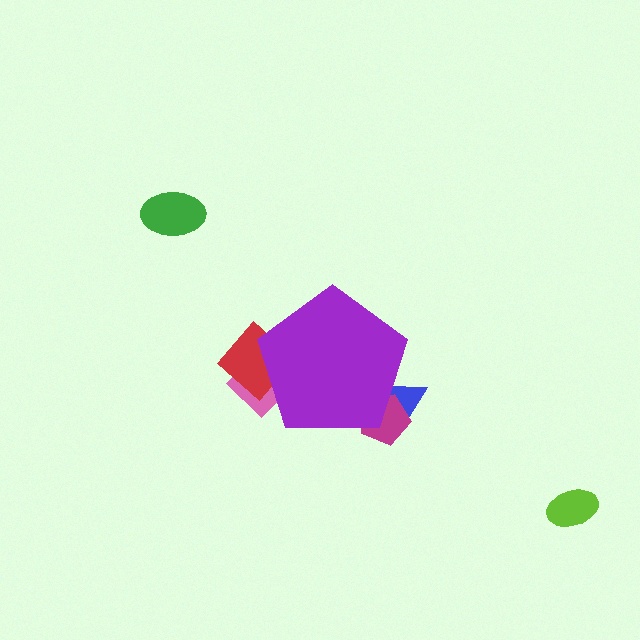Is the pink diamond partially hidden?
Yes, the pink diamond is partially hidden behind the purple pentagon.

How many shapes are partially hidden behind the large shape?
4 shapes are partially hidden.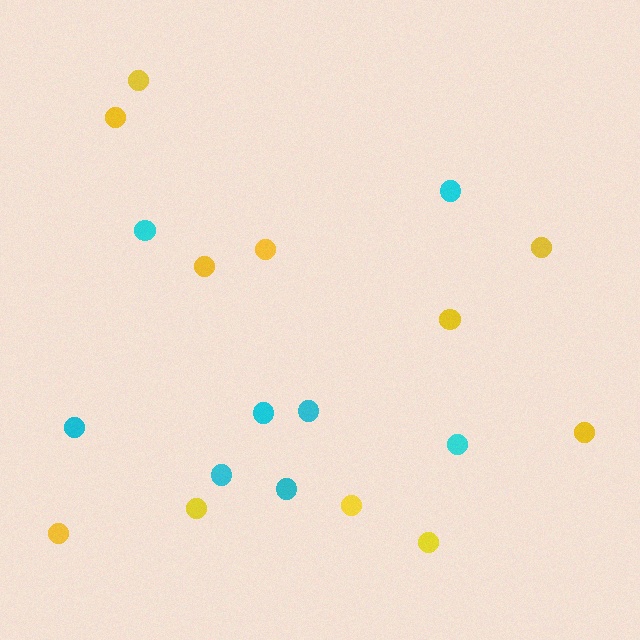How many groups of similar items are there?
There are 2 groups: one group of yellow circles (11) and one group of cyan circles (8).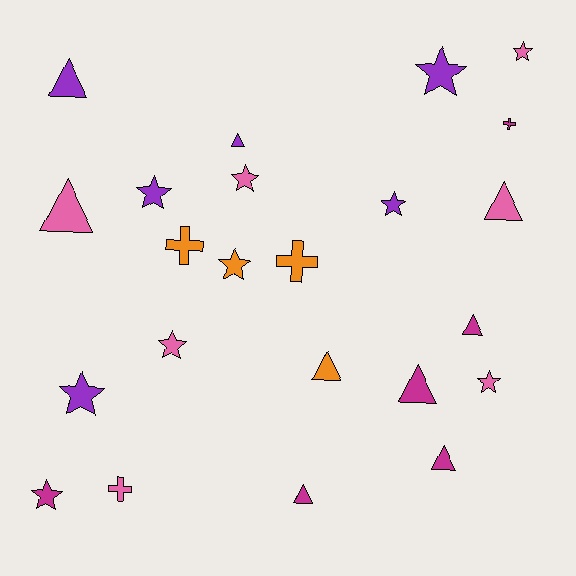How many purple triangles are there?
There are 2 purple triangles.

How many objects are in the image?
There are 23 objects.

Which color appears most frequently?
Pink, with 7 objects.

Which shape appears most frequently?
Star, with 10 objects.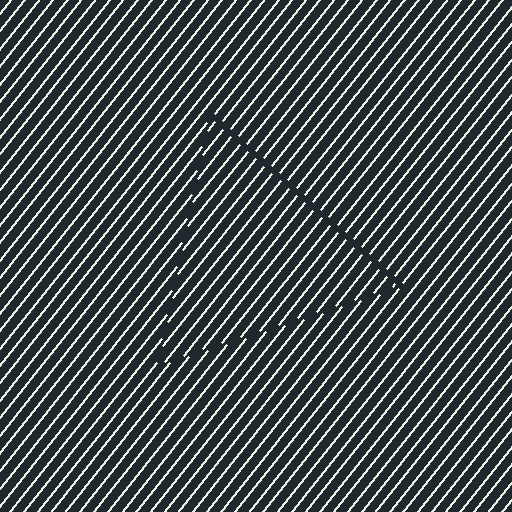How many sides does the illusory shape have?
3 sides — the line-ends trace a triangle.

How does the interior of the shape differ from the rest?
The interior of the shape contains the same grating, shifted by half a period — the contour is defined by the phase discontinuity where line-ends from the inner and outer gratings abut.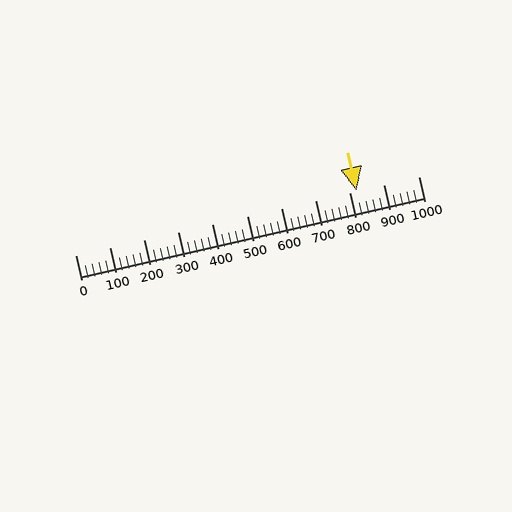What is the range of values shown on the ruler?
The ruler shows values from 0 to 1000.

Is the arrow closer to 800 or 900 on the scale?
The arrow is closer to 800.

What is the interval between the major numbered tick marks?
The major tick marks are spaced 100 units apart.